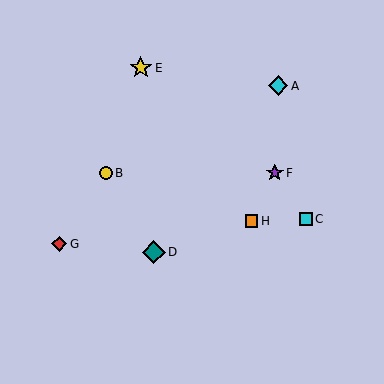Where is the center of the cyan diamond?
The center of the cyan diamond is at (278, 86).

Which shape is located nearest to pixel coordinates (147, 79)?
The yellow star (labeled E) at (141, 68) is nearest to that location.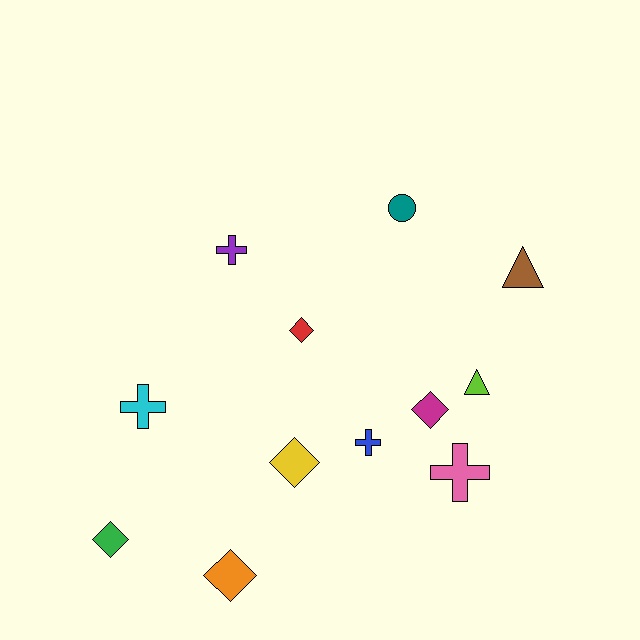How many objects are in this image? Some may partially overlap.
There are 12 objects.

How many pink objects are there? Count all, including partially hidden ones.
There is 1 pink object.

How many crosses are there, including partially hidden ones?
There are 4 crosses.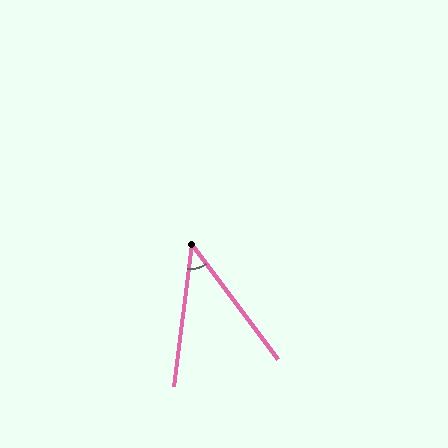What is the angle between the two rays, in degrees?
Approximately 44 degrees.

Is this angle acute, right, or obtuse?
It is acute.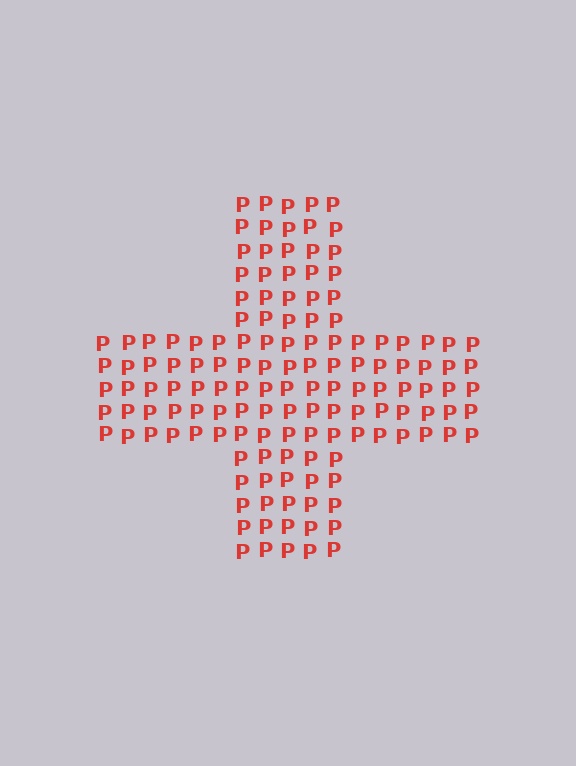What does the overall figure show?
The overall figure shows a cross.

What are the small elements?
The small elements are letter P's.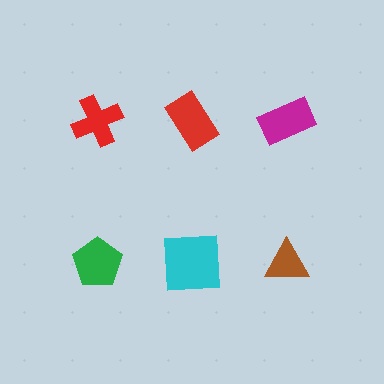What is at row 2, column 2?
A cyan square.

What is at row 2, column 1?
A green pentagon.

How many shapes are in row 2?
3 shapes.